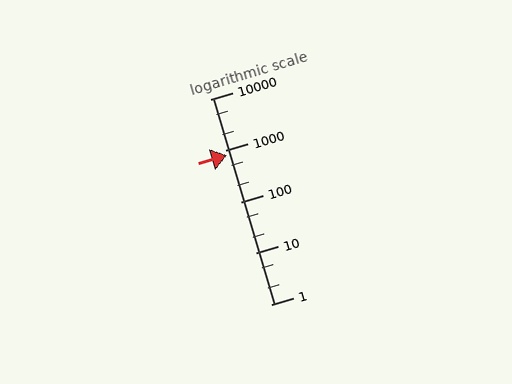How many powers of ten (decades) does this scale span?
The scale spans 4 decades, from 1 to 10000.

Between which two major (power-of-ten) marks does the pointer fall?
The pointer is between 100 and 1000.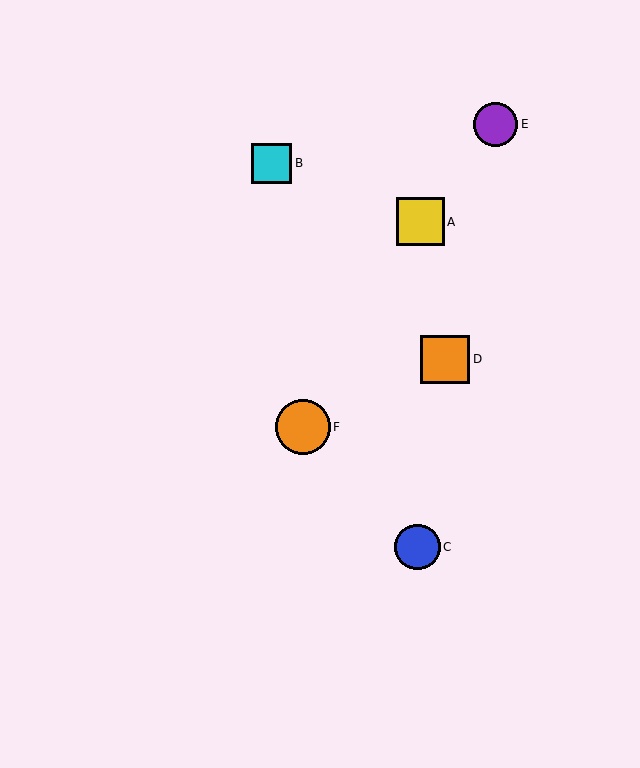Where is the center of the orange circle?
The center of the orange circle is at (303, 427).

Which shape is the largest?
The orange circle (labeled F) is the largest.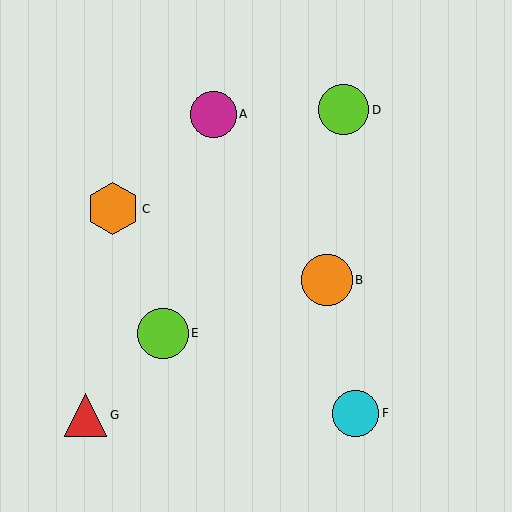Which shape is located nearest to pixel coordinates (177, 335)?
The lime circle (labeled E) at (163, 333) is nearest to that location.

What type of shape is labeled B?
Shape B is an orange circle.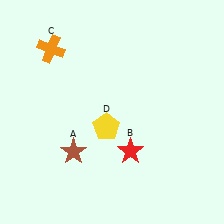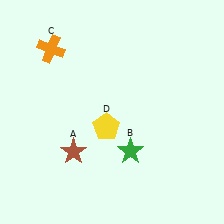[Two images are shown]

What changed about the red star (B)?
In Image 1, B is red. In Image 2, it changed to green.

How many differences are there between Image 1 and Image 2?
There is 1 difference between the two images.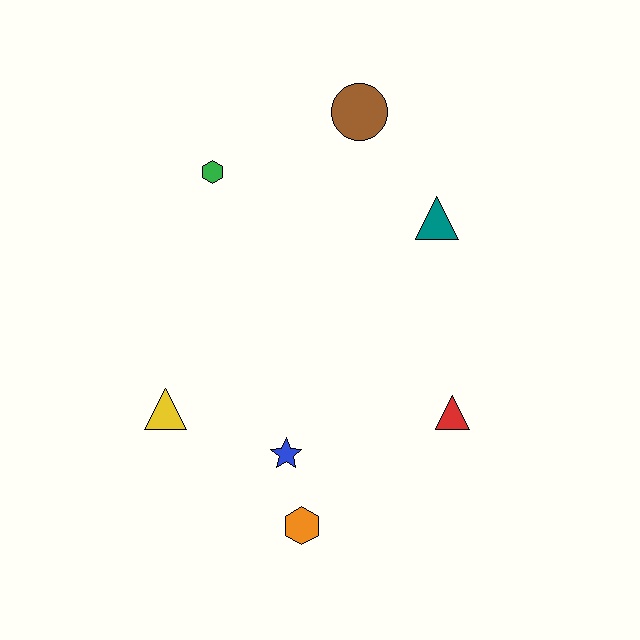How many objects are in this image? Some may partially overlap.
There are 7 objects.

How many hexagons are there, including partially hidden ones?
There are 2 hexagons.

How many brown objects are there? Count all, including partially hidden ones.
There is 1 brown object.